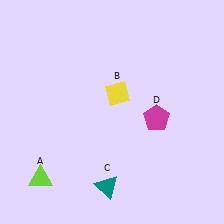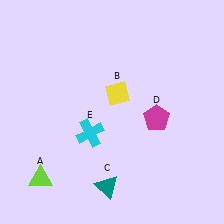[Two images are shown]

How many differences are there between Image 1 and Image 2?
There is 1 difference between the two images.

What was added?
A cyan cross (E) was added in Image 2.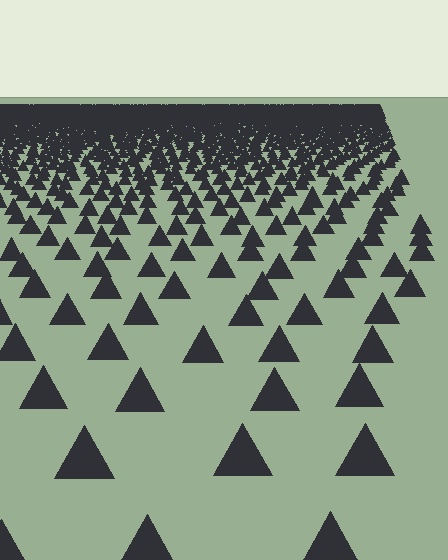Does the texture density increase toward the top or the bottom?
Density increases toward the top.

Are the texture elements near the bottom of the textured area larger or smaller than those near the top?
Larger. Near the bottom, elements are closer to the viewer and appear at a bigger on-screen size.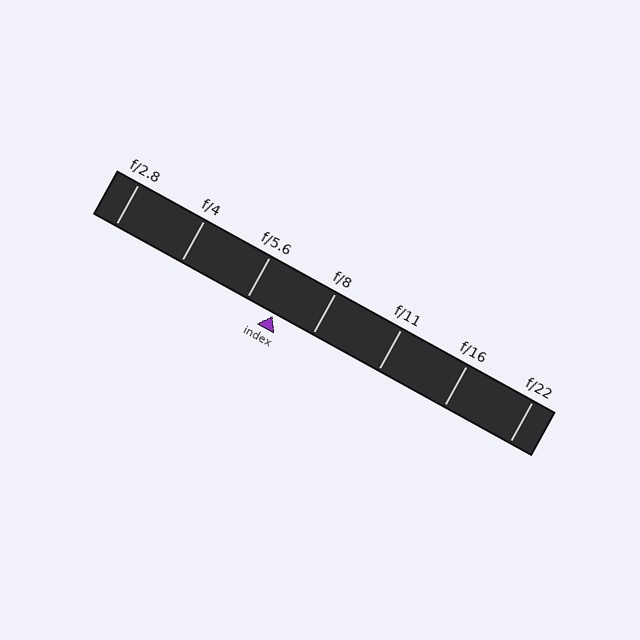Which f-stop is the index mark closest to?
The index mark is closest to f/5.6.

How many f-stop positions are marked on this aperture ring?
There are 7 f-stop positions marked.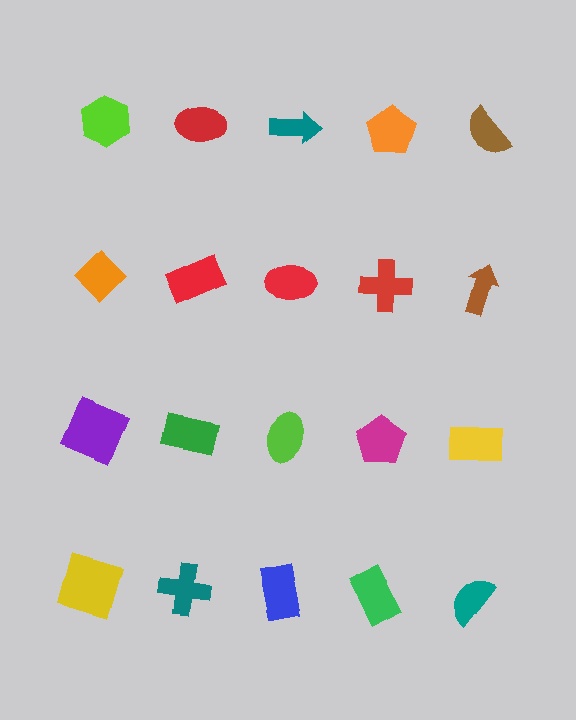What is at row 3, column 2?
A green rectangle.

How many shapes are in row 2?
5 shapes.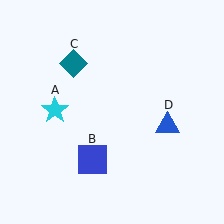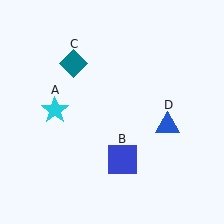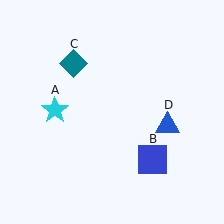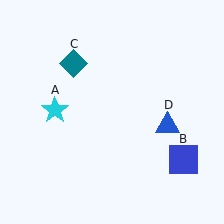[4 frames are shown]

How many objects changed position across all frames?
1 object changed position: blue square (object B).